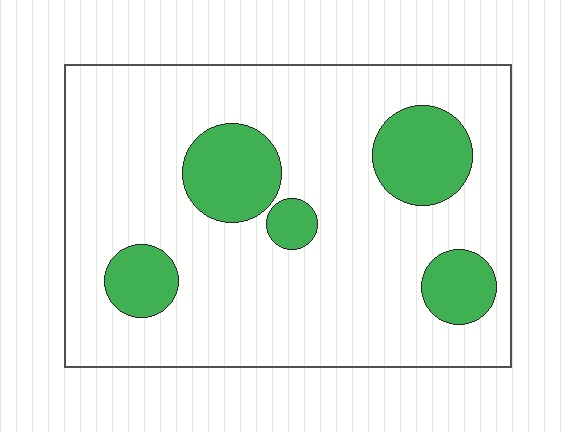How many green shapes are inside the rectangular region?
5.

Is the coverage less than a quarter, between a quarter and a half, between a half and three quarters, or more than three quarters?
Less than a quarter.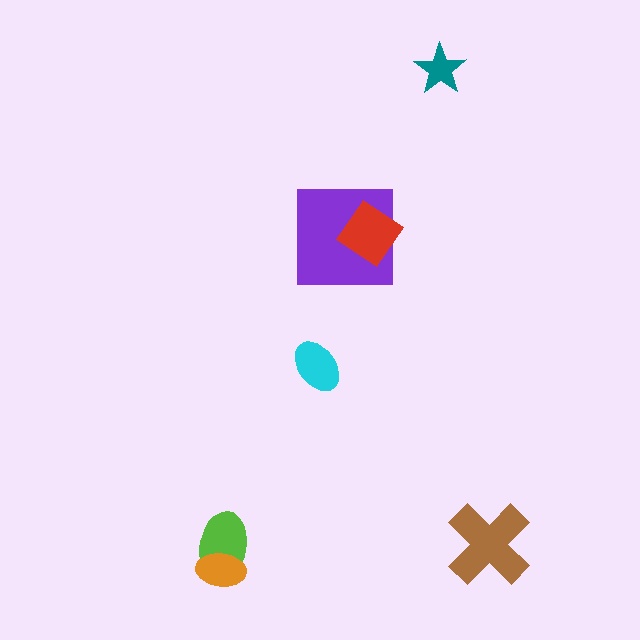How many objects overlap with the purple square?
1 object overlaps with the purple square.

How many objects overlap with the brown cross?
0 objects overlap with the brown cross.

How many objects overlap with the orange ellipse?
1 object overlaps with the orange ellipse.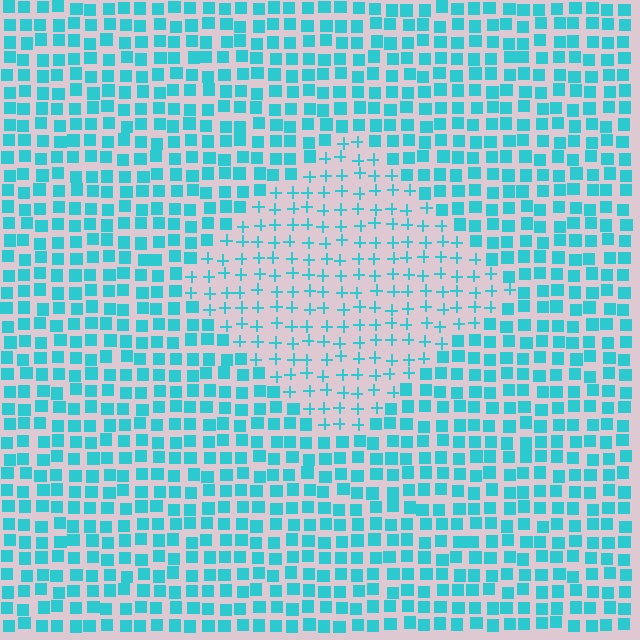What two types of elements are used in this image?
The image uses plus signs inside the diamond region and squares outside it.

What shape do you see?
I see a diamond.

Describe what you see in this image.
The image is filled with small cyan elements arranged in a uniform grid. A diamond-shaped region contains plus signs, while the surrounding area contains squares. The boundary is defined purely by the change in element shape.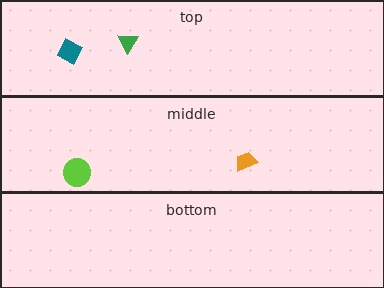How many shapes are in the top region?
2.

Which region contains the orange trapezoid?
The middle region.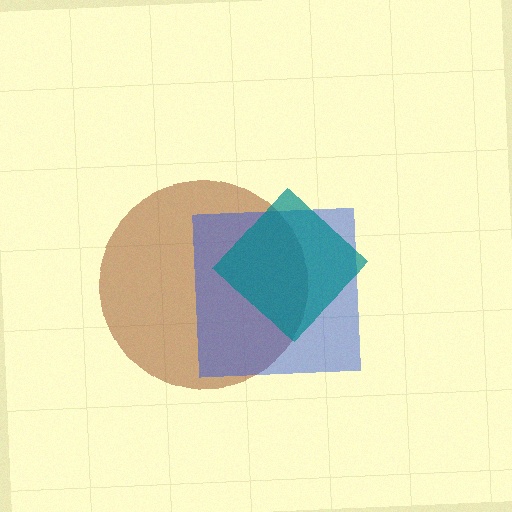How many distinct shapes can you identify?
There are 3 distinct shapes: a brown circle, a blue square, a teal diamond.